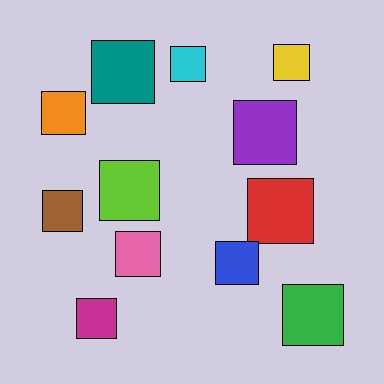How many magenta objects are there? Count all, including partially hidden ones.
There is 1 magenta object.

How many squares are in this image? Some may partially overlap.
There are 12 squares.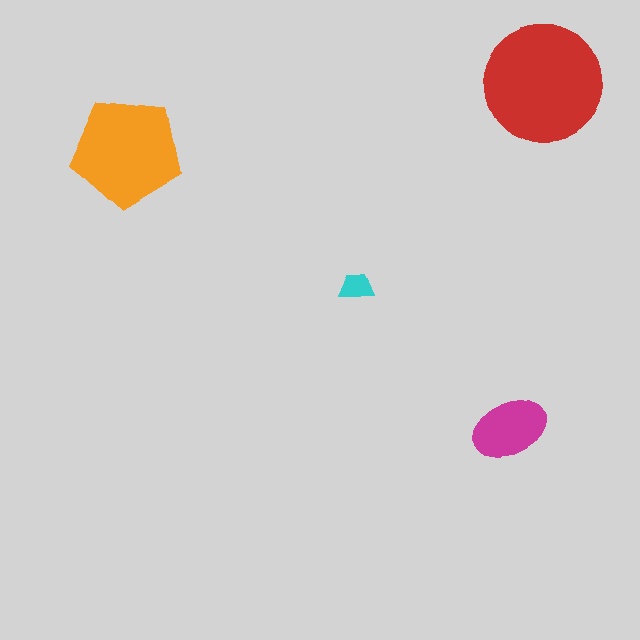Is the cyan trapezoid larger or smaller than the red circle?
Smaller.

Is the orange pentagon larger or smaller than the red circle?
Smaller.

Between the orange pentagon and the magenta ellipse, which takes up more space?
The orange pentagon.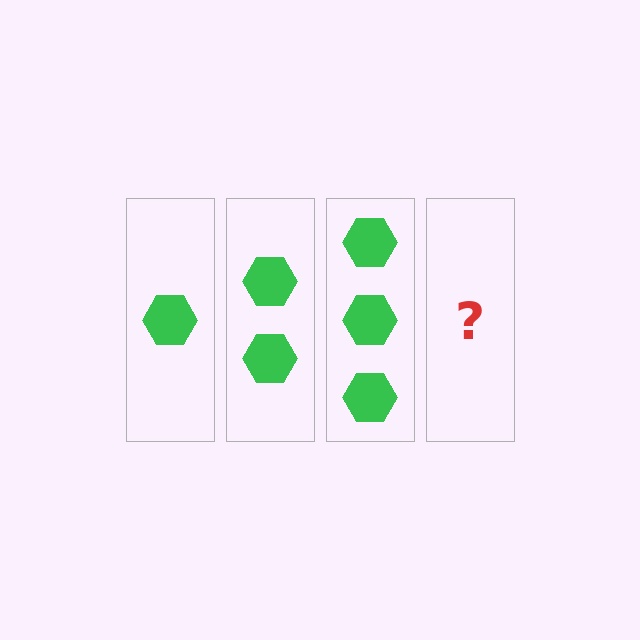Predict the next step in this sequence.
The next step is 4 hexagons.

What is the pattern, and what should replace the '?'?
The pattern is that each step adds one more hexagon. The '?' should be 4 hexagons.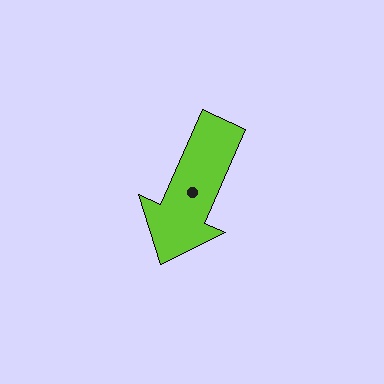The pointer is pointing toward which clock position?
Roughly 7 o'clock.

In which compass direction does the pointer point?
Southwest.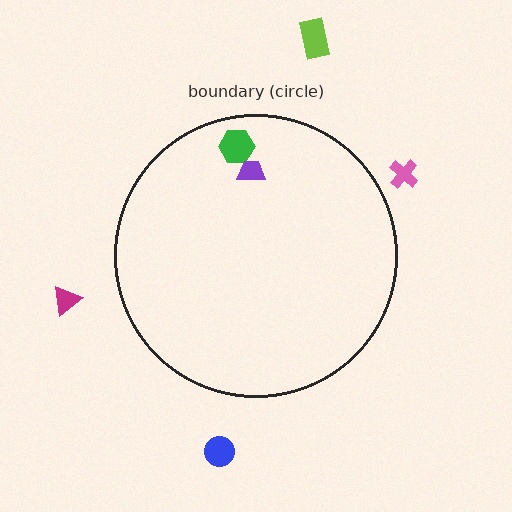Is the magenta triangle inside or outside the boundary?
Outside.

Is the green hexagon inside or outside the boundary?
Inside.